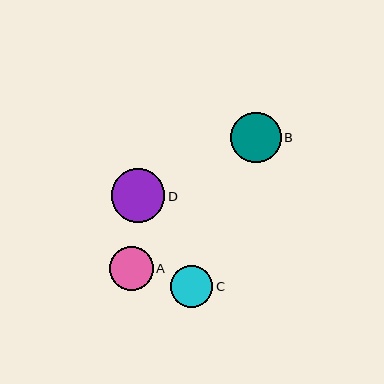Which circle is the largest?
Circle D is the largest with a size of approximately 54 pixels.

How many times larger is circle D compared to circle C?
Circle D is approximately 1.3 times the size of circle C.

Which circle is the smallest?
Circle C is the smallest with a size of approximately 42 pixels.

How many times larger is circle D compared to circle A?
Circle D is approximately 1.2 times the size of circle A.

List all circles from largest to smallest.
From largest to smallest: D, B, A, C.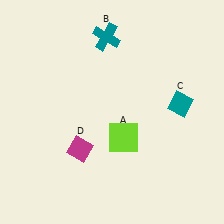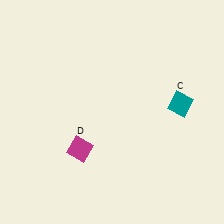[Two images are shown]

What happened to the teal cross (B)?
The teal cross (B) was removed in Image 2. It was in the top-left area of Image 1.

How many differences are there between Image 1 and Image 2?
There are 2 differences between the two images.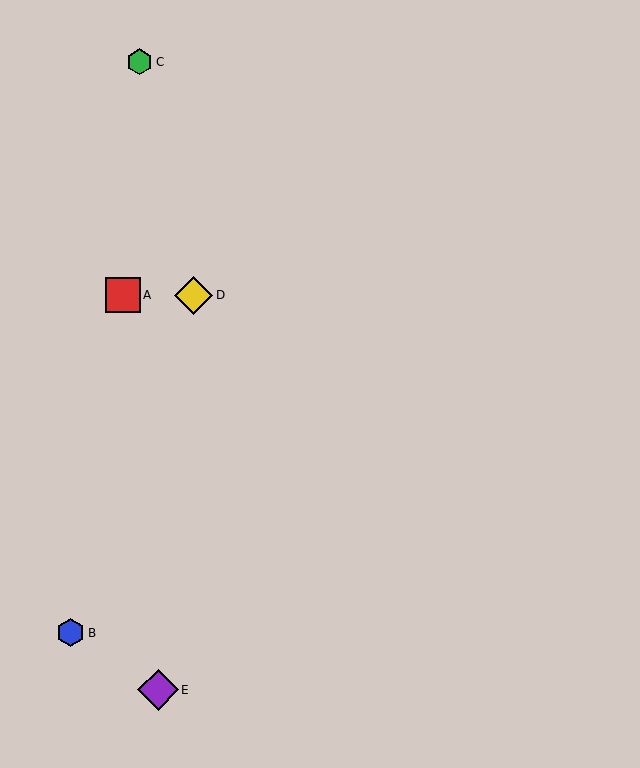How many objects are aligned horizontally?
2 objects (A, D) are aligned horizontally.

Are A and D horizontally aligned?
Yes, both are at y≈295.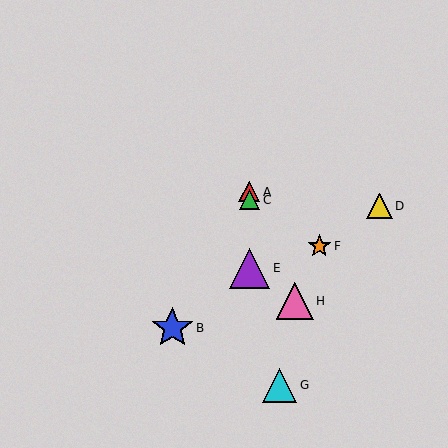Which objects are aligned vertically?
Objects A, C, E are aligned vertically.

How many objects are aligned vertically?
3 objects (A, C, E) are aligned vertically.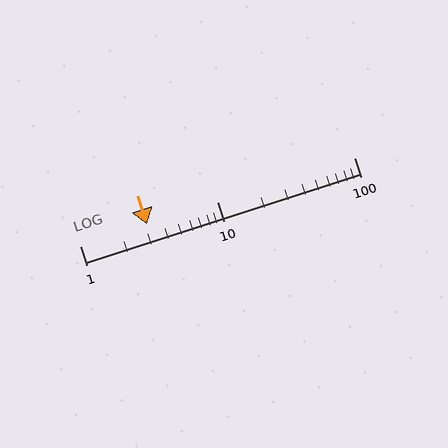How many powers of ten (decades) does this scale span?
The scale spans 2 decades, from 1 to 100.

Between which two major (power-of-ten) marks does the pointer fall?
The pointer is between 1 and 10.